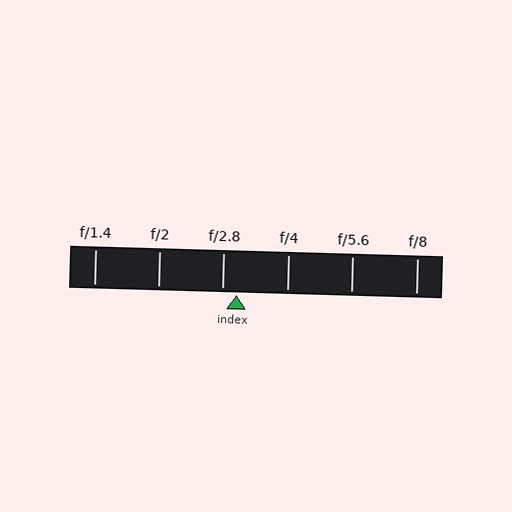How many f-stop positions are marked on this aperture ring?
There are 6 f-stop positions marked.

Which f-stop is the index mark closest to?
The index mark is closest to f/2.8.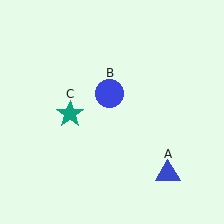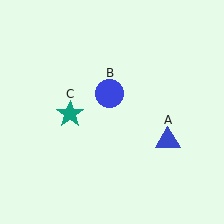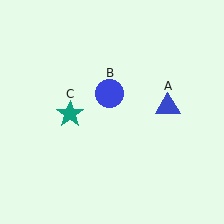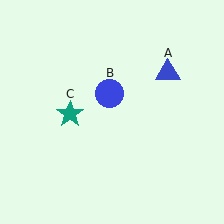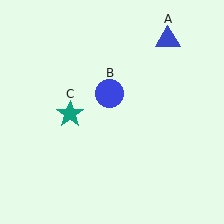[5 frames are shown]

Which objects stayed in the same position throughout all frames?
Blue circle (object B) and teal star (object C) remained stationary.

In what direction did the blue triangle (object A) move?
The blue triangle (object A) moved up.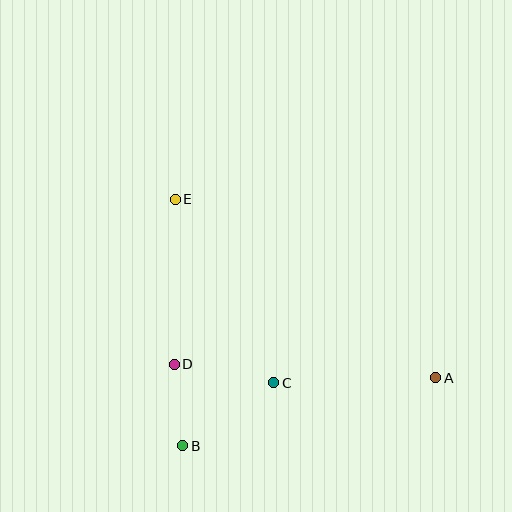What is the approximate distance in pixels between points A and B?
The distance between A and B is approximately 262 pixels.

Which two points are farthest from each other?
Points A and E are farthest from each other.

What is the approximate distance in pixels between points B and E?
The distance between B and E is approximately 247 pixels.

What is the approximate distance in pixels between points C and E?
The distance between C and E is approximately 208 pixels.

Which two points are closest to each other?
Points B and D are closest to each other.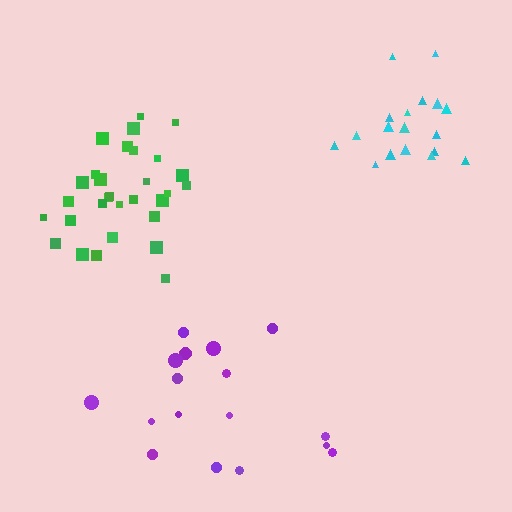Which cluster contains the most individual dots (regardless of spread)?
Green (30).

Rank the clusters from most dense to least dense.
cyan, green, purple.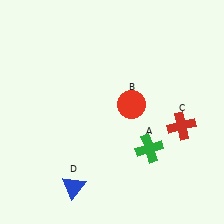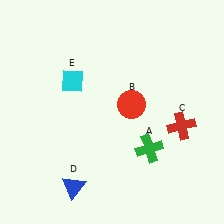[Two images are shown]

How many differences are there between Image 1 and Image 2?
There is 1 difference between the two images.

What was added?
A cyan diamond (E) was added in Image 2.